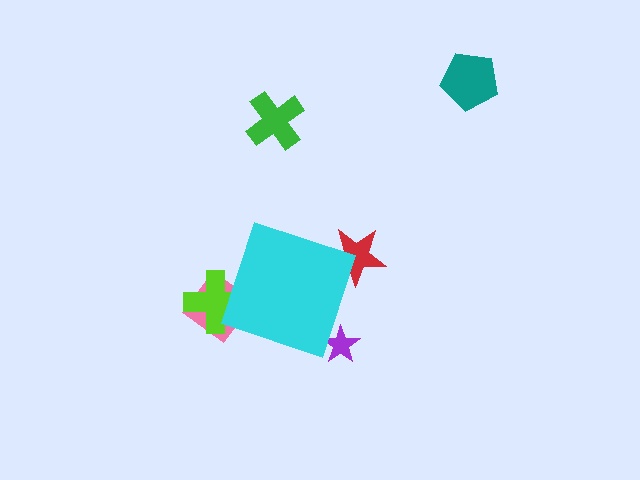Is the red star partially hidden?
Yes, the red star is partially hidden behind the cyan diamond.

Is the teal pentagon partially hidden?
No, the teal pentagon is fully visible.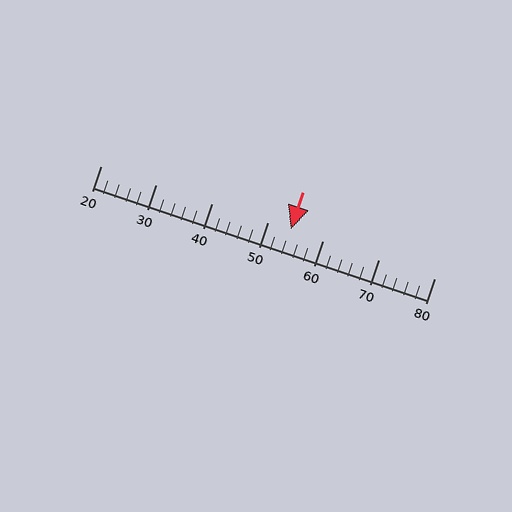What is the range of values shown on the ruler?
The ruler shows values from 20 to 80.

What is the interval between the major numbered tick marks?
The major tick marks are spaced 10 units apart.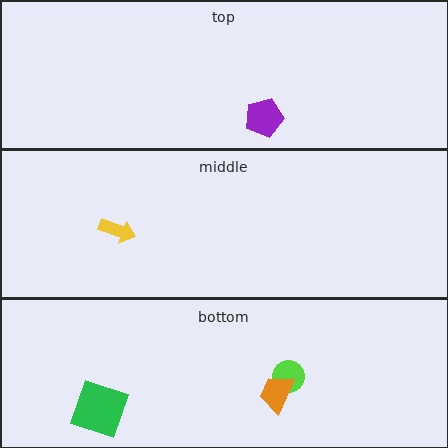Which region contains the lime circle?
The bottom region.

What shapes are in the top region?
The purple pentagon.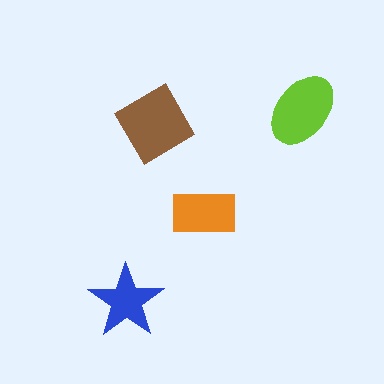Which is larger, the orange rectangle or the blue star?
The orange rectangle.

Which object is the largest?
The brown diamond.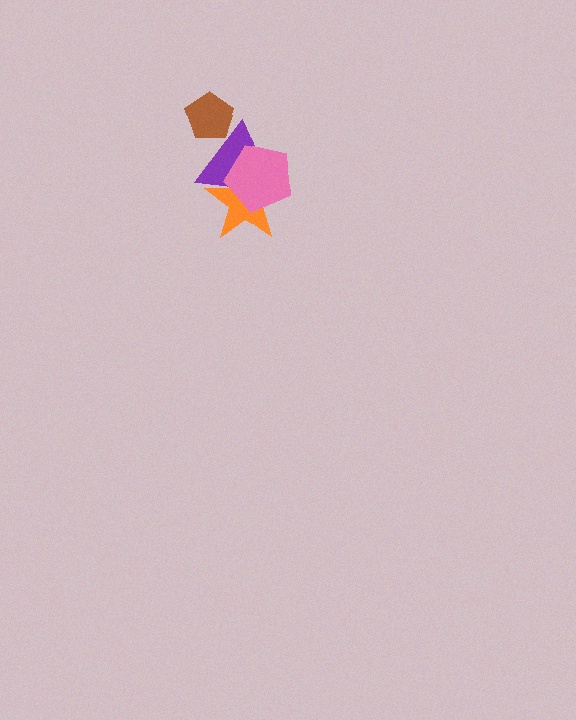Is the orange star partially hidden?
Yes, it is partially covered by another shape.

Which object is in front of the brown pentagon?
The purple triangle is in front of the brown pentagon.